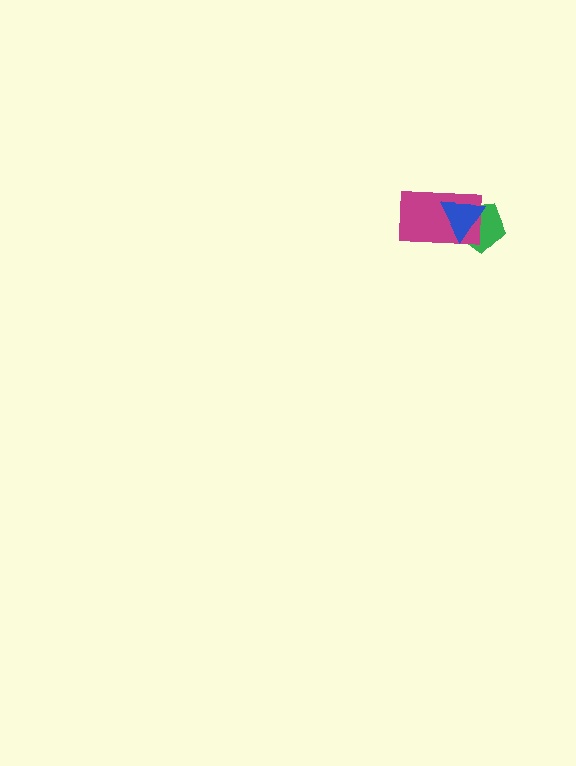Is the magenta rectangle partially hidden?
Yes, it is partially covered by another shape.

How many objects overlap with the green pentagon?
2 objects overlap with the green pentagon.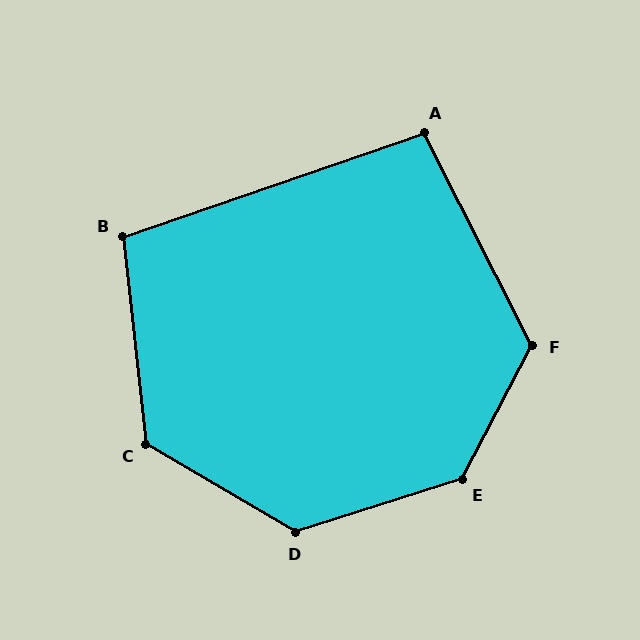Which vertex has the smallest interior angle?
A, at approximately 98 degrees.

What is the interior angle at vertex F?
Approximately 125 degrees (obtuse).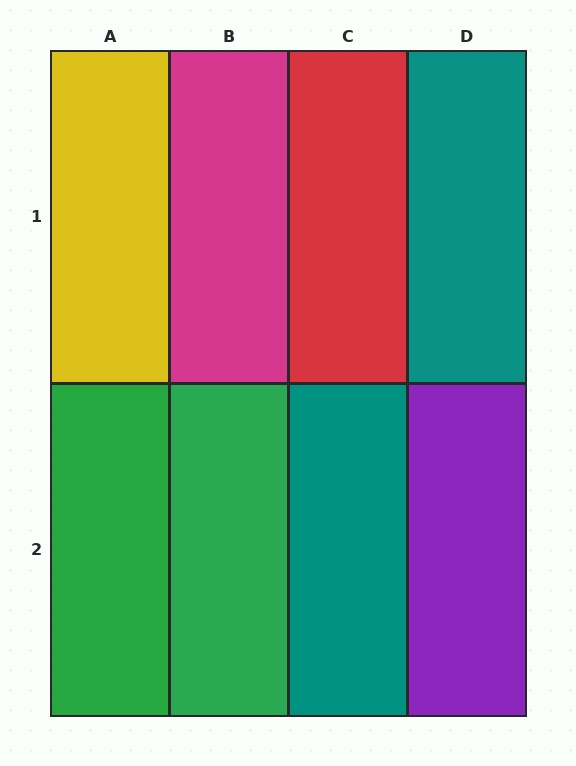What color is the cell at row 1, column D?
Teal.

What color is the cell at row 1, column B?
Magenta.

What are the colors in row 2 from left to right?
Green, green, teal, purple.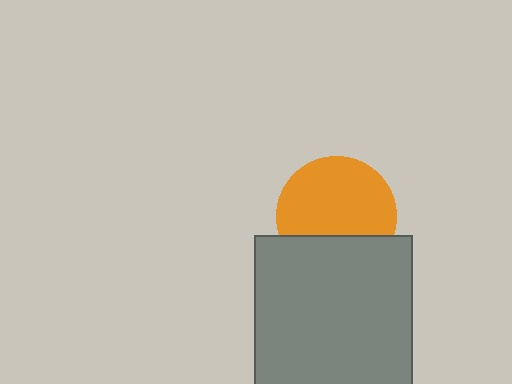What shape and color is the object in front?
The object in front is a gray rectangle.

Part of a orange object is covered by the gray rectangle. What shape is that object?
It is a circle.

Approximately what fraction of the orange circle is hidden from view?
Roughly 30% of the orange circle is hidden behind the gray rectangle.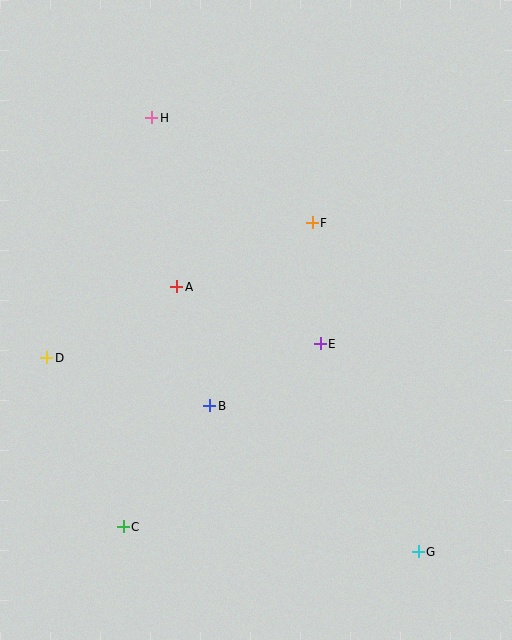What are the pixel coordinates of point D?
Point D is at (47, 358).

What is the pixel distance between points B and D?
The distance between B and D is 170 pixels.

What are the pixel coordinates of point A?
Point A is at (177, 287).